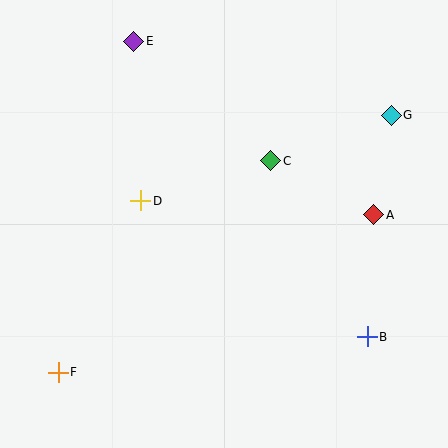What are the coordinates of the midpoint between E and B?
The midpoint between E and B is at (250, 189).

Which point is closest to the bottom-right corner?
Point B is closest to the bottom-right corner.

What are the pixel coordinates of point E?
Point E is at (134, 41).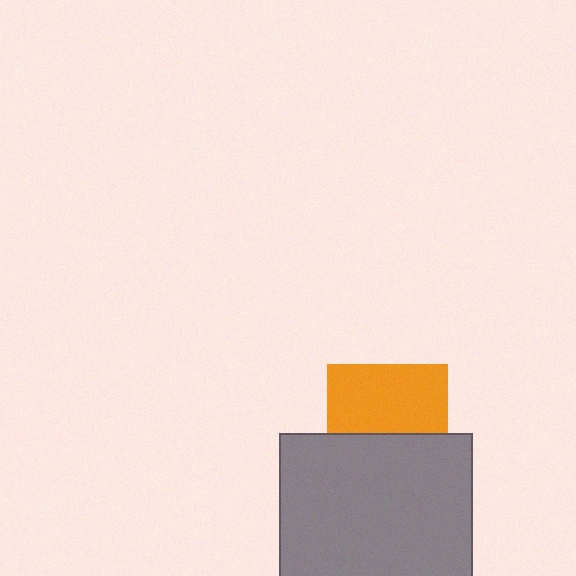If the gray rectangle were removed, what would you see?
You would see the complete orange square.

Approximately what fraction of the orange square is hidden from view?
Roughly 43% of the orange square is hidden behind the gray rectangle.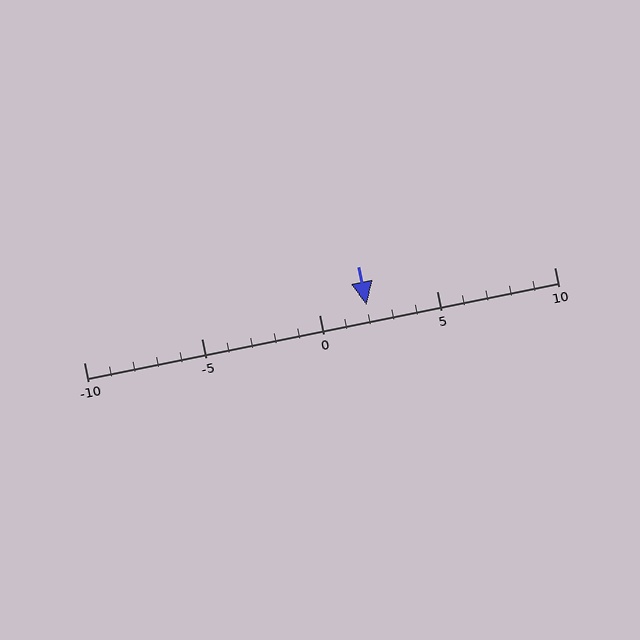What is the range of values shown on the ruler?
The ruler shows values from -10 to 10.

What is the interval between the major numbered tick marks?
The major tick marks are spaced 5 units apart.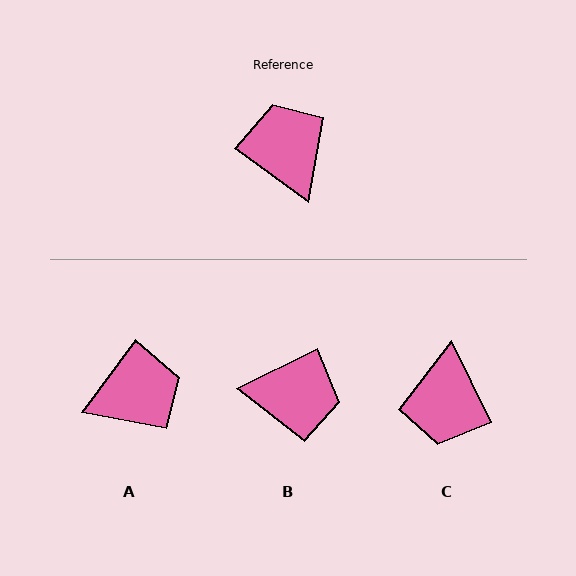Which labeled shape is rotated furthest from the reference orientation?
C, about 152 degrees away.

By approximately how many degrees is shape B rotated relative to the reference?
Approximately 118 degrees clockwise.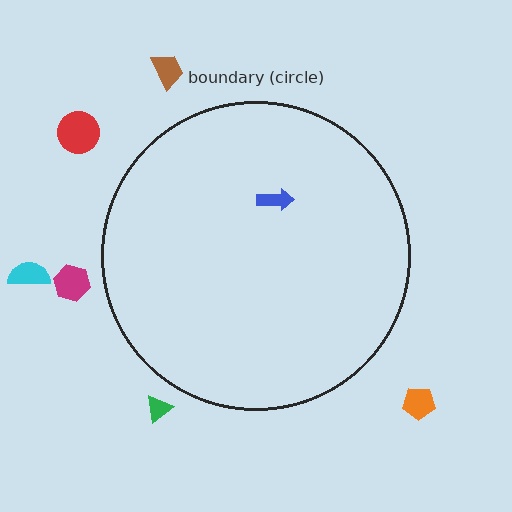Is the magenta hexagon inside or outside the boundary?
Outside.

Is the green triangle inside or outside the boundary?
Outside.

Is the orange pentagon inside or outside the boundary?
Outside.